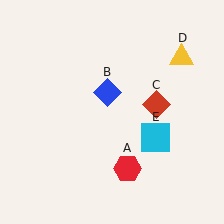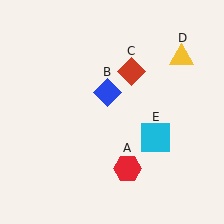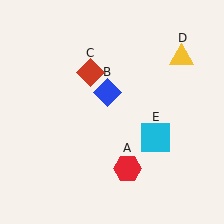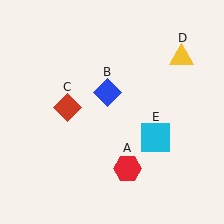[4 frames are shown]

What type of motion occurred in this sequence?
The red diamond (object C) rotated counterclockwise around the center of the scene.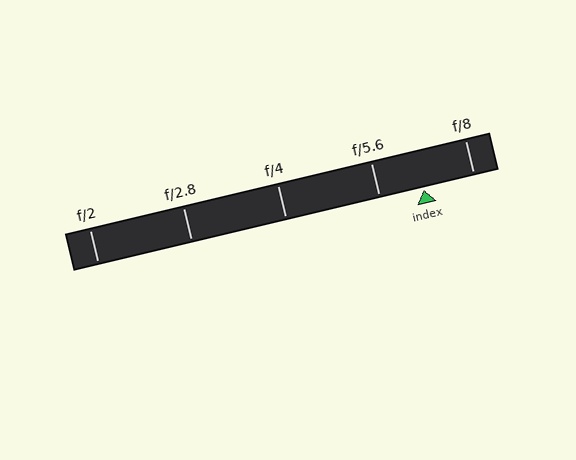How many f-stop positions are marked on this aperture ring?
There are 5 f-stop positions marked.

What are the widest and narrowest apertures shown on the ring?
The widest aperture shown is f/2 and the narrowest is f/8.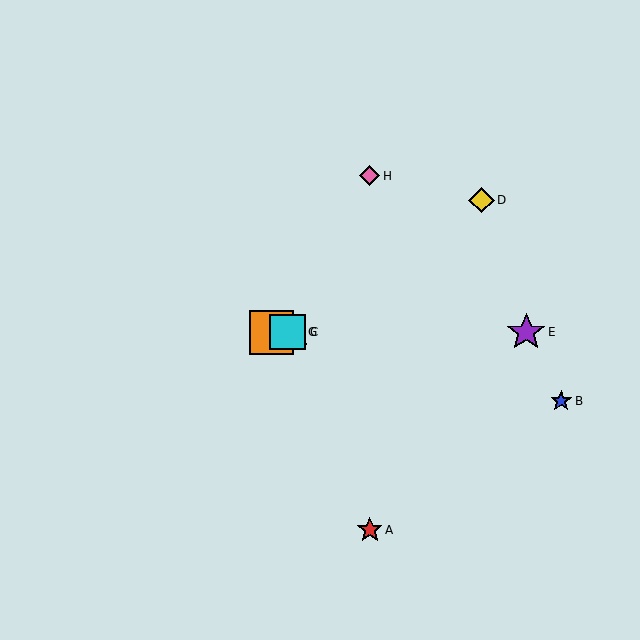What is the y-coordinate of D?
Object D is at y≈200.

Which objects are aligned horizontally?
Objects C, E, F, G are aligned horizontally.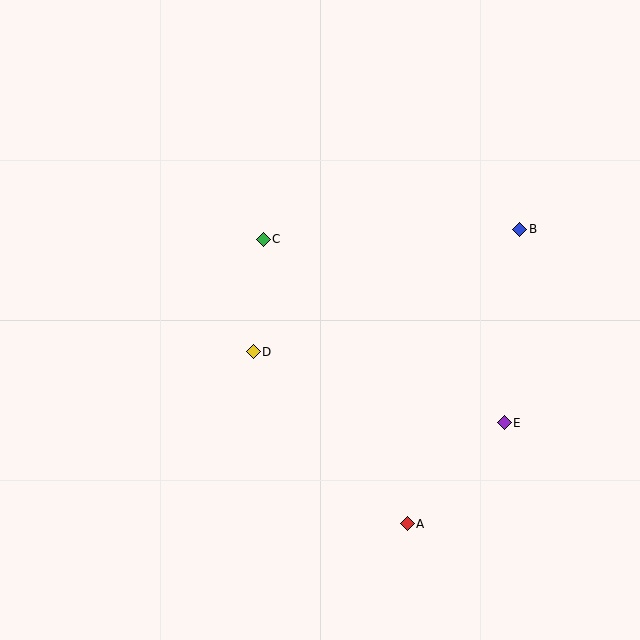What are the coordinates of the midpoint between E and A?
The midpoint between E and A is at (456, 473).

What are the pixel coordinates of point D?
Point D is at (253, 352).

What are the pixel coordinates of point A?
Point A is at (407, 524).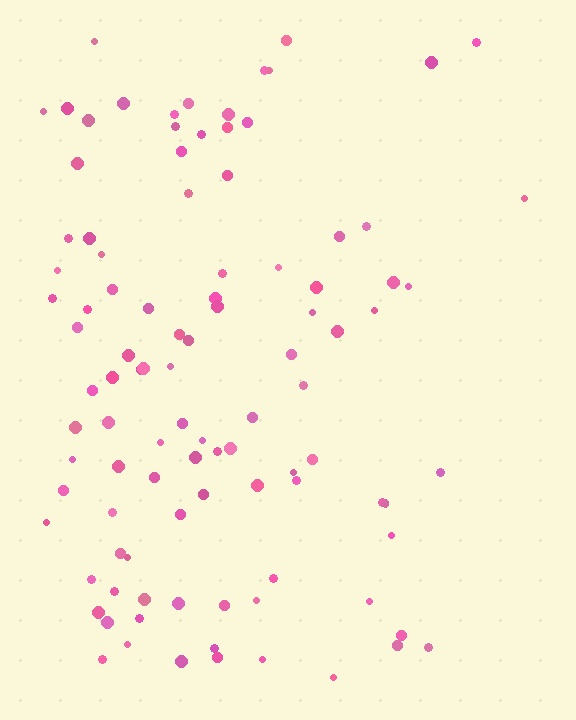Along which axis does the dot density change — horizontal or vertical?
Horizontal.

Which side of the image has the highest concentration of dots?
The left.